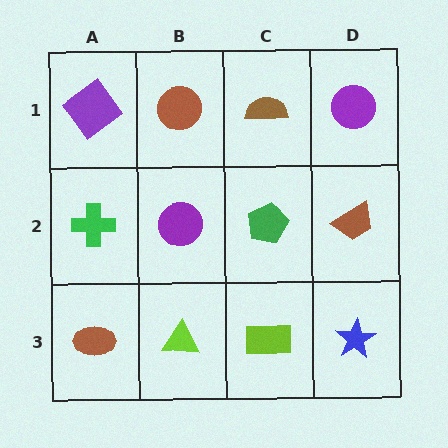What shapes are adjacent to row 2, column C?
A brown semicircle (row 1, column C), a lime rectangle (row 3, column C), a purple circle (row 2, column B), a brown trapezoid (row 2, column D).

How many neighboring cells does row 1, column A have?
2.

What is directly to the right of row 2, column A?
A purple circle.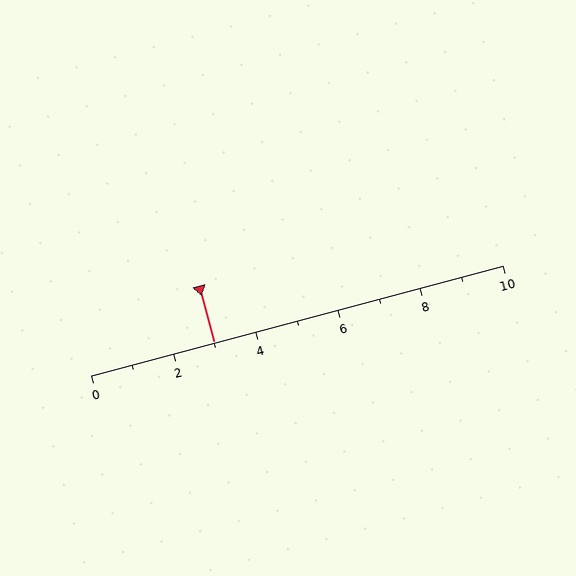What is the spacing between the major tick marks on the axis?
The major ticks are spaced 2 apart.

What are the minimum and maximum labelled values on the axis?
The axis runs from 0 to 10.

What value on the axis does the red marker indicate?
The marker indicates approximately 3.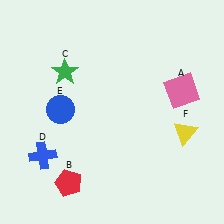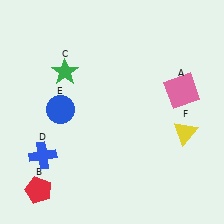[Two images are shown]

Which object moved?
The red pentagon (B) moved left.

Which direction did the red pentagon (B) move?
The red pentagon (B) moved left.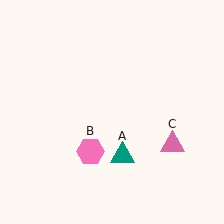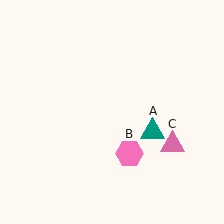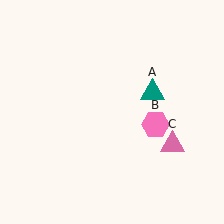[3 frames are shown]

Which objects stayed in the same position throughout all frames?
Pink triangle (object C) remained stationary.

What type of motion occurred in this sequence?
The teal triangle (object A), pink hexagon (object B) rotated counterclockwise around the center of the scene.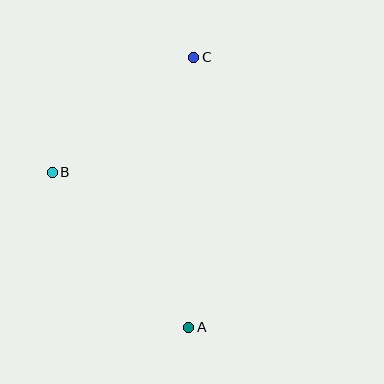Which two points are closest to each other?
Points B and C are closest to each other.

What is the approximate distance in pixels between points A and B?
The distance between A and B is approximately 207 pixels.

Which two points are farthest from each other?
Points A and C are farthest from each other.